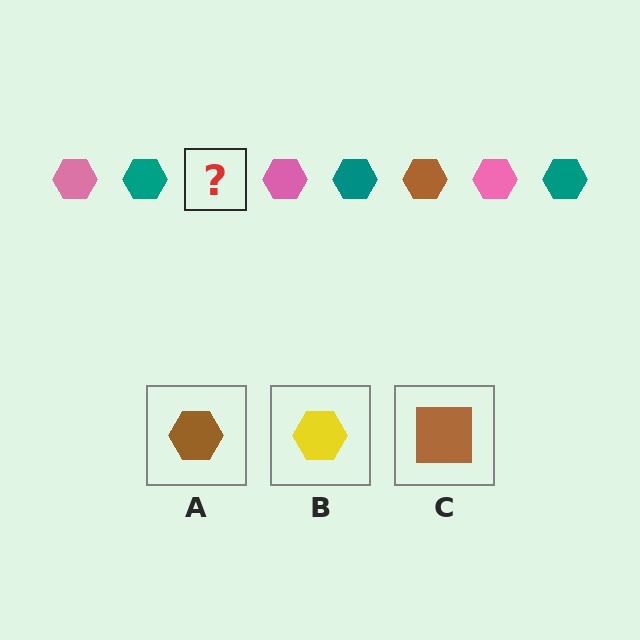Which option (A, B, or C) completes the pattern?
A.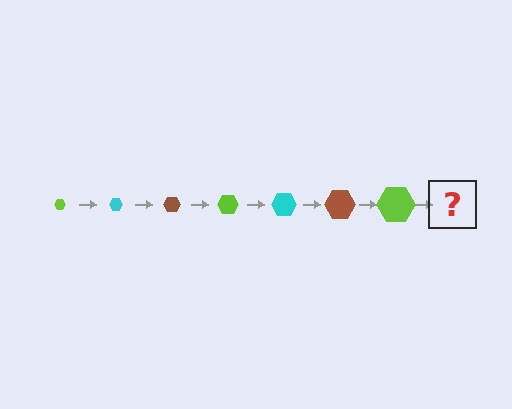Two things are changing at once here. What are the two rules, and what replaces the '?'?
The two rules are that the hexagon grows larger each step and the color cycles through lime, cyan, and brown. The '?' should be a cyan hexagon, larger than the previous one.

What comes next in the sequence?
The next element should be a cyan hexagon, larger than the previous one.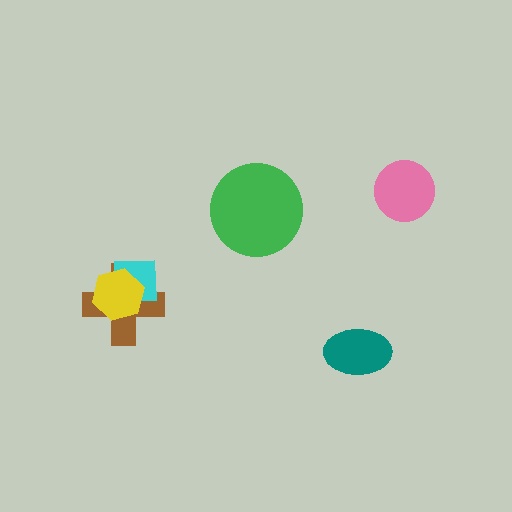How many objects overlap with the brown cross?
2 objects overlap with the brown cross.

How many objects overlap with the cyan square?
2 objects overlap with the cyan square.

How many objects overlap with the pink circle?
0 objects overlap with the pink circle.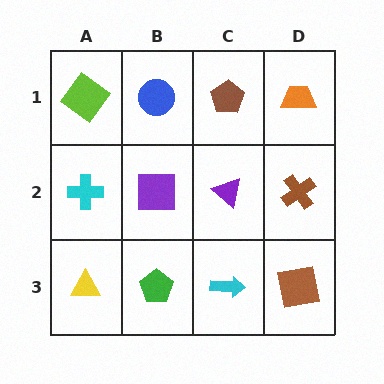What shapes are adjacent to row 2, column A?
A lime diamond (row 1, column A), a yellow triangle (row 3, column A), a purple square (row 2, column B).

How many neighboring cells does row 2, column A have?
3.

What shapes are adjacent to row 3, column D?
A brown cross (row 2, column D), a cyan arrow (row 3, column C).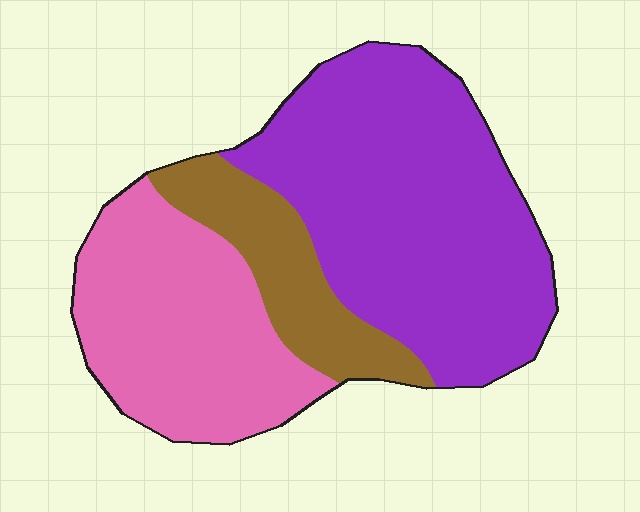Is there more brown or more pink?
Pink.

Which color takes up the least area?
Brown, at roughly 15%.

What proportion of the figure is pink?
Pink takes up about one third (1/3) of the figure.